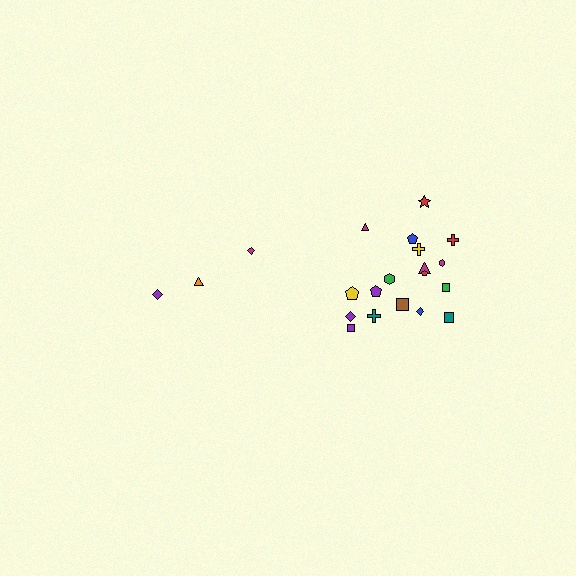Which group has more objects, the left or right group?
The right group.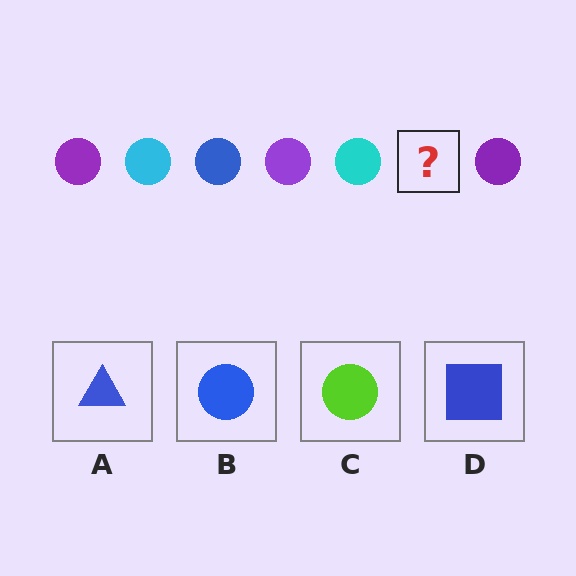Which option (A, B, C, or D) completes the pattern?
B.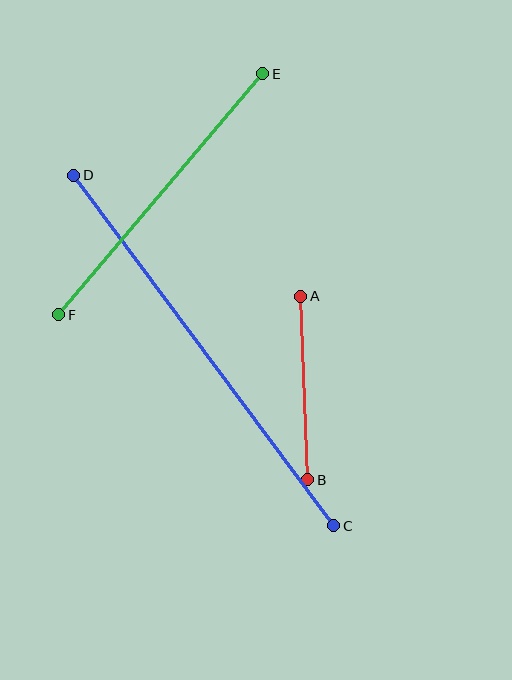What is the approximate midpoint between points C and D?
The midpoint is at approximately (204, 350) pixels.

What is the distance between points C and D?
The distance is approximately 436 pixels.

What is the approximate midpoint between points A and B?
The midpoint is at approximately (304, 388) pixels.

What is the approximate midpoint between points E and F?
The midpoint is at approximately (161, 194) pixels.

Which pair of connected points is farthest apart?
Points C and D are farthest apart.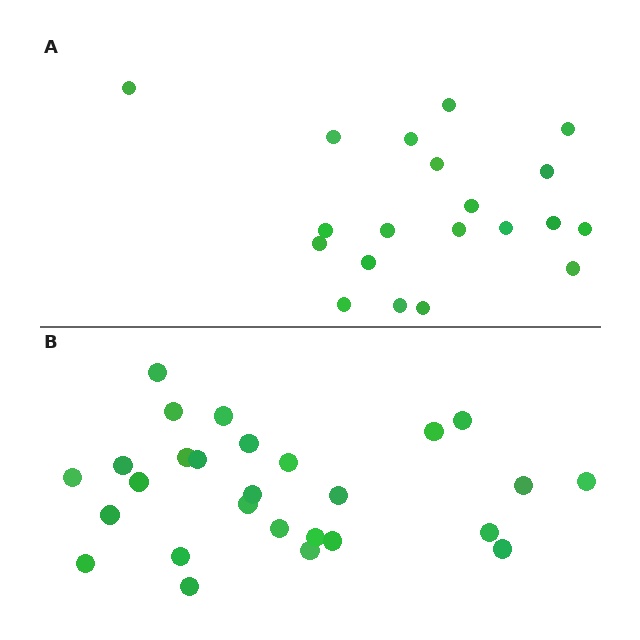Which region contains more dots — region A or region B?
Region B (the bottom region) has more dots.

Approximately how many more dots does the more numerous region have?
Region B has roughly 8 or so more dots than region A.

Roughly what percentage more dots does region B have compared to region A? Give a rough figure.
About 35% more.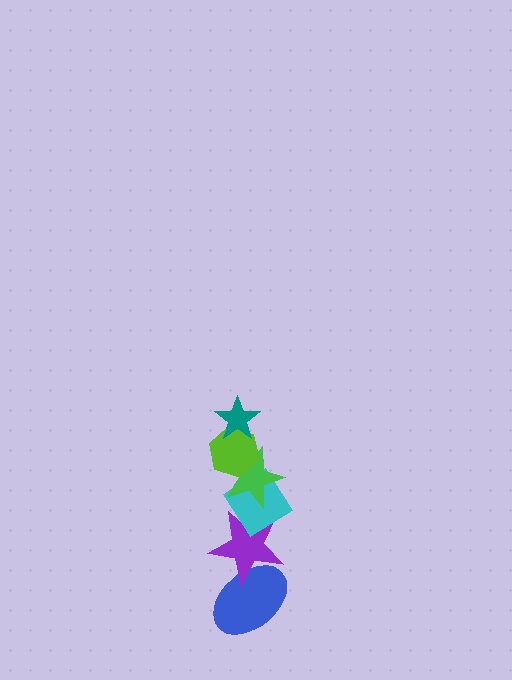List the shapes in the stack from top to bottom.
From top to bottom: the teal star, the lime hexagon, the green star, the cyan diamond, the purple star, the blue ellipse.